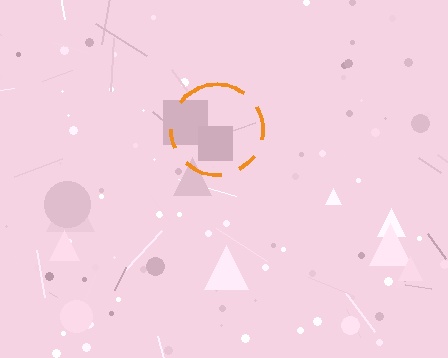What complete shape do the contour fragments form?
The contour fragments form a circle.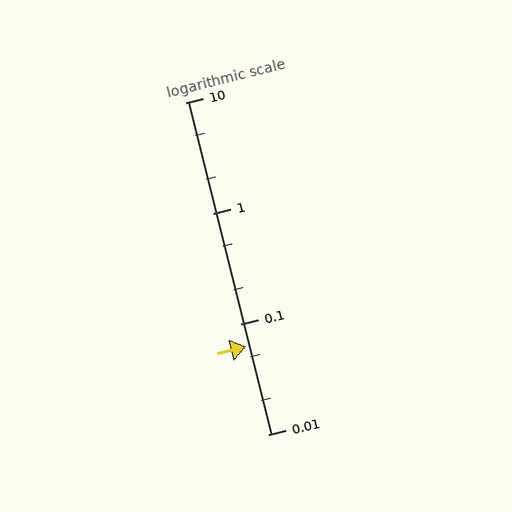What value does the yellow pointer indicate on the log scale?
The pointer indicates approximately 0.062.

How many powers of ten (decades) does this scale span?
The scale spans 3 decades, from 0.01 to 10.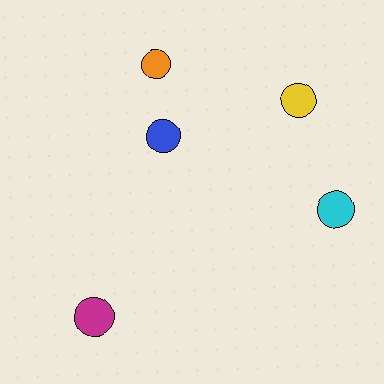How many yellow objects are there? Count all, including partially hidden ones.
There is 1 yellow object.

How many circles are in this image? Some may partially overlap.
There are 5 circles.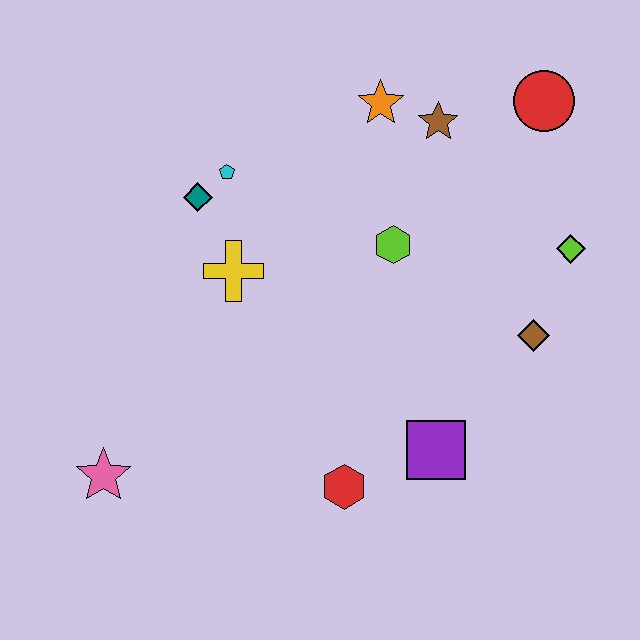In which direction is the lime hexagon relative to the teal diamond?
The lime hexagon is to the right of the teal diamond.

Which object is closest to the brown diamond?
The lime diamond is closest to the brown diamond.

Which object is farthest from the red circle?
The pink star is farthest from the red circle.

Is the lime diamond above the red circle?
No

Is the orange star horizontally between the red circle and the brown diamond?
No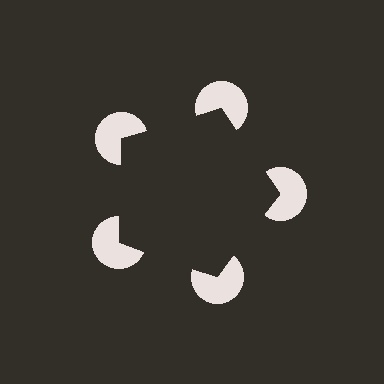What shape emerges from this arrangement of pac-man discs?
An illusory pentagon — its edges are inferred from the aligned wedge cuts in the pac-man discs, not physically drawn.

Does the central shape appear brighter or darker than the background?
It typically appears slightly darker than the background, even though no actual brightness change is drawn.